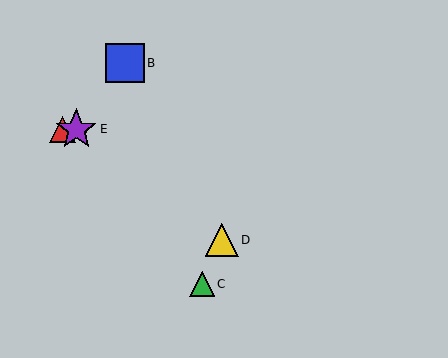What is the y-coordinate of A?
Object A is at y≈130.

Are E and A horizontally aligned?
Yes, both are at y≈130.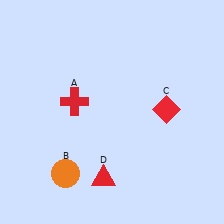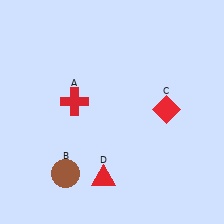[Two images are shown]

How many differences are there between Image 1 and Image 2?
There is 1 difference between the two images.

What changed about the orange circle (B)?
In Image 1, B is orange. In Image 2, it changed to brown.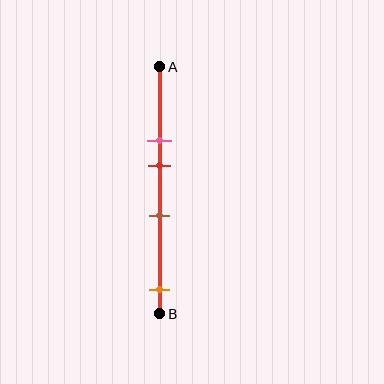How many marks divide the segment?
There are 4 marks dividing the segment.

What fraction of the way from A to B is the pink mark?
The pink mark is approximately 30% (0.3) of the way from A to B.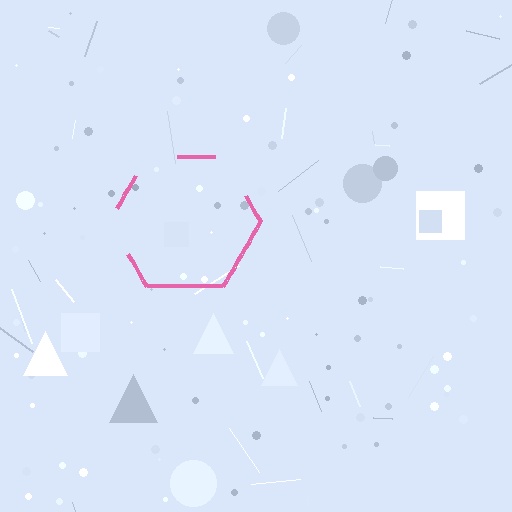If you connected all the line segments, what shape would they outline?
They would outline a hexagon.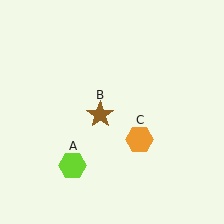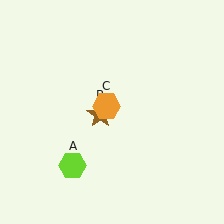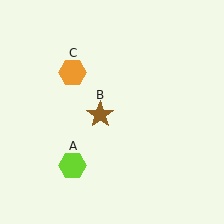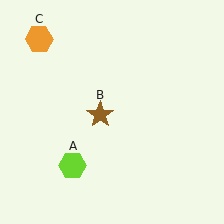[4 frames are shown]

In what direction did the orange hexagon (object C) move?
The orange hexagon (object C) moved up and to the left.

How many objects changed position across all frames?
1 object changed position: orange hexagon (object C).